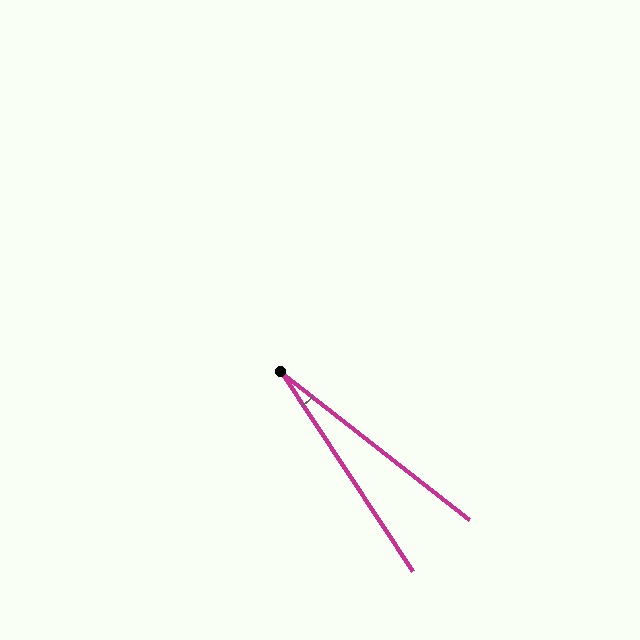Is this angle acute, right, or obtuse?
It is acute.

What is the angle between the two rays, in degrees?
Approximately 18 degrees.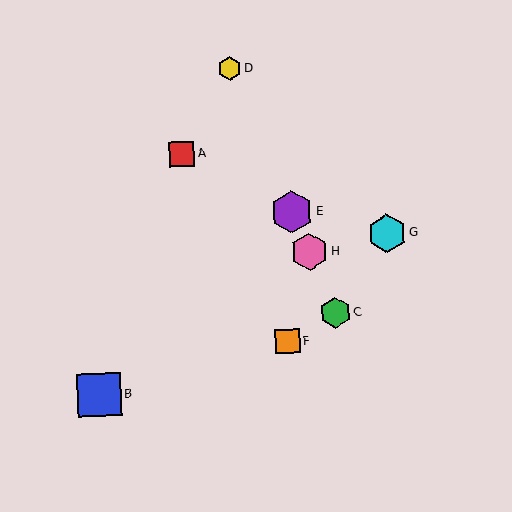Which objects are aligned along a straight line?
Objects C, D, E, H are aligned along a straight line.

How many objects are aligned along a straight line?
4 objects (C, D, E, H) are aligned along a straight line.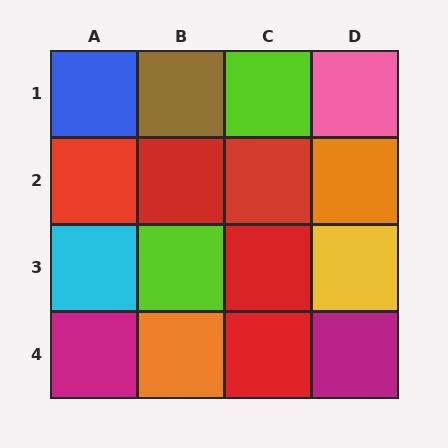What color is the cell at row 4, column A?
Magenta.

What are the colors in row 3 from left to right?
Cyan, lime, red, yellow.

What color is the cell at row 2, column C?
Red.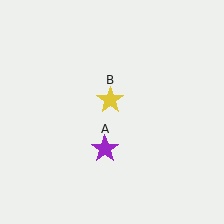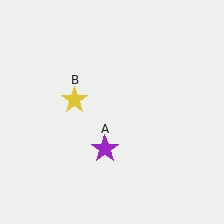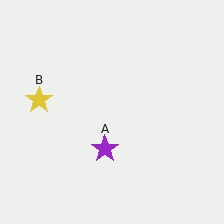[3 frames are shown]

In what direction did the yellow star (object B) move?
The yellow star (object B) moved left.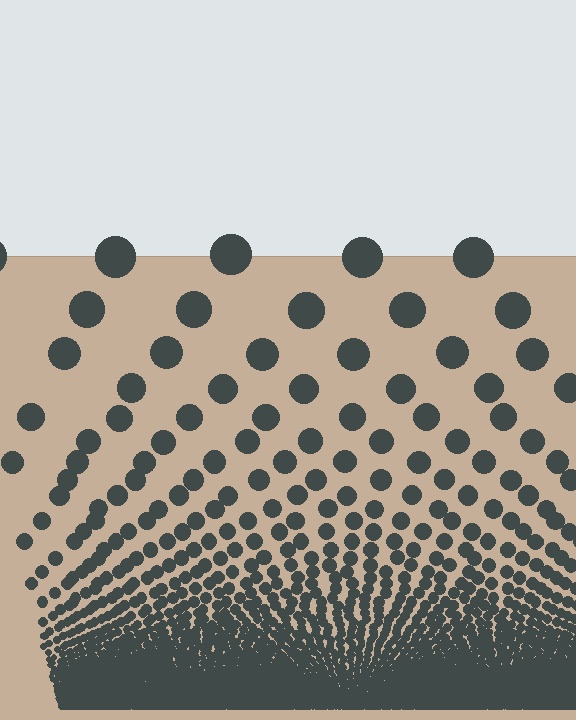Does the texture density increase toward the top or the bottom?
Density increases toward the bottom.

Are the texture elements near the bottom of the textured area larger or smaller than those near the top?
Smaller. The gradient is inverted — elements near the bottom are smaller and denser.